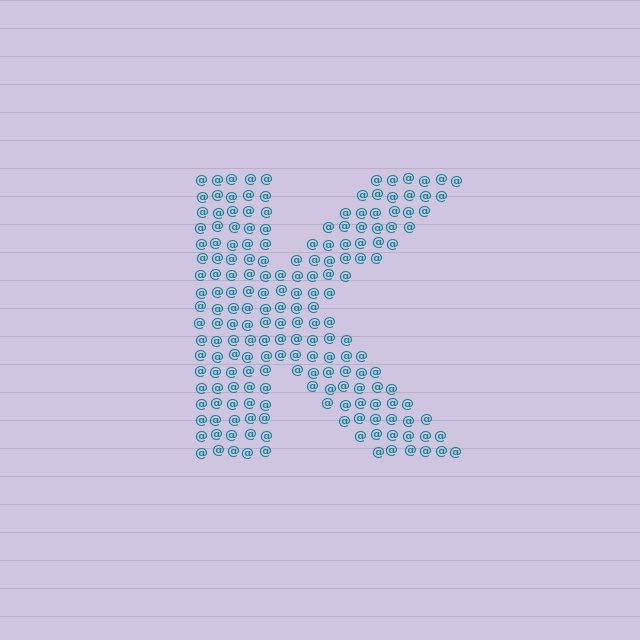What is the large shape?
The large shape is the letter K.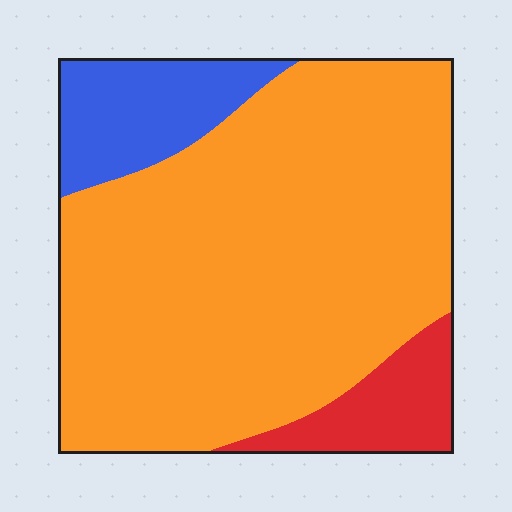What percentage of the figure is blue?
Blue covers about 15% of the figure.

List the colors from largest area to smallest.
From largest to smallest: orange, blue, red.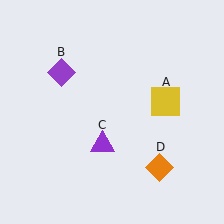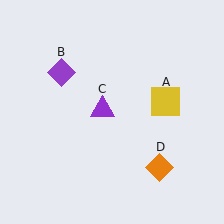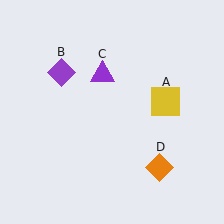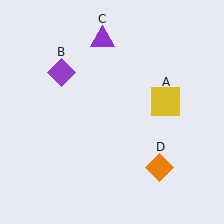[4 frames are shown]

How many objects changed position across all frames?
1 object changed position: purple triangle (object C).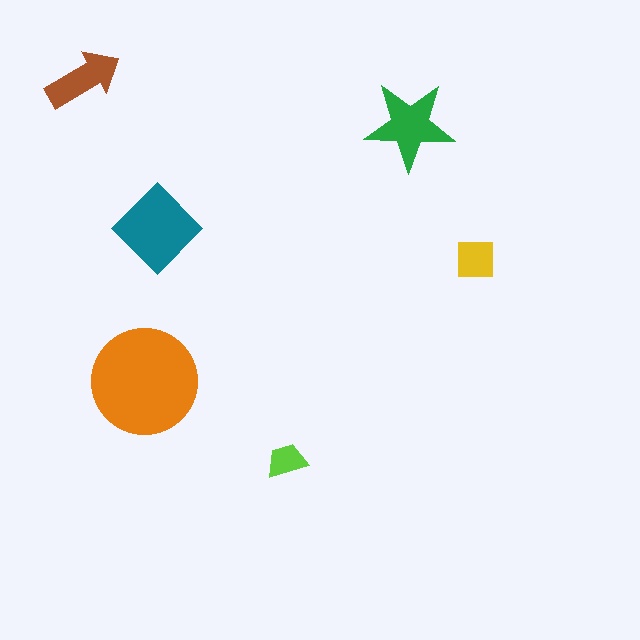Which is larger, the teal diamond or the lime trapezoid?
The teal diamond.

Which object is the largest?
The orange circle.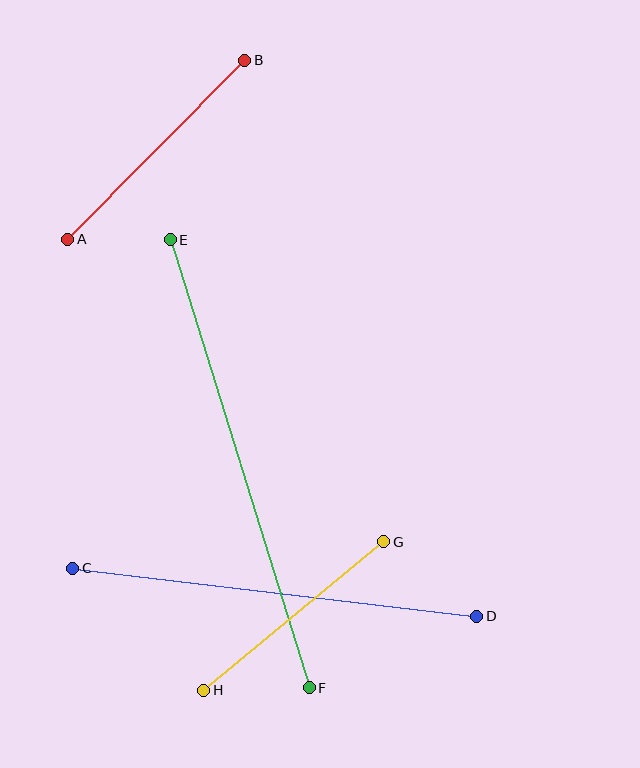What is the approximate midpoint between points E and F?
The midpoint is at approximately (240, 464) pixels.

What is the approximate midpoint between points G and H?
The midpoint is at approximately (294, 616) pixels.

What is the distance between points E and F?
The distance is approximately 469 pixels.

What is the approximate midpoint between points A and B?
The midpoint is at approximately (156, 150) pixels.